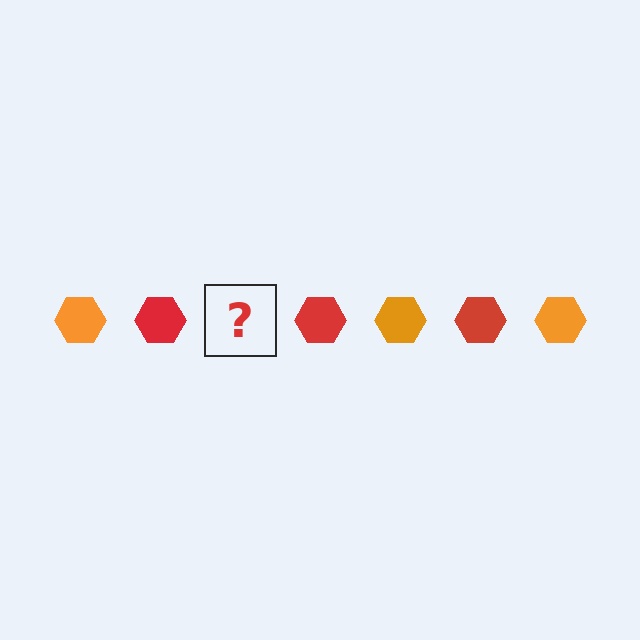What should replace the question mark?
The question mark should be replaced with an orange hexagon.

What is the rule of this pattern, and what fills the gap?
The rule is that the pattern cycles through orange, red hexagons. The gap should be filled with an orange hexagon.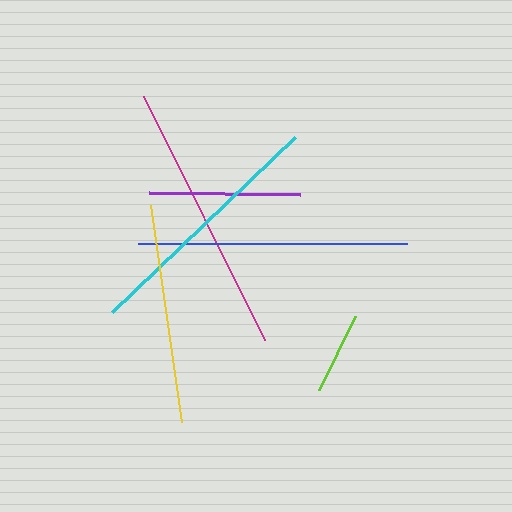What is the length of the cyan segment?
The cyan segment is approximately 253 pixels long.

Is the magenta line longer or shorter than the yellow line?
The magenta line is longer than the yellow line.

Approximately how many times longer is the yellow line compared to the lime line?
The yellow line is approximately 2.7 times the length of the lime line.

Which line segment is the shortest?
The lime line is the shortest at approximately 83 pixels.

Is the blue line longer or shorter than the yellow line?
The blue line is longer than the yellow line.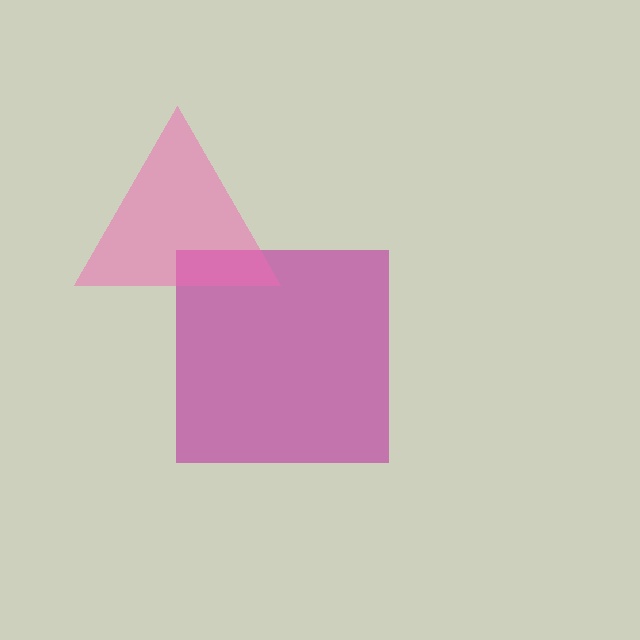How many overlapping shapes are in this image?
There are 2 overlapping shapes in the image.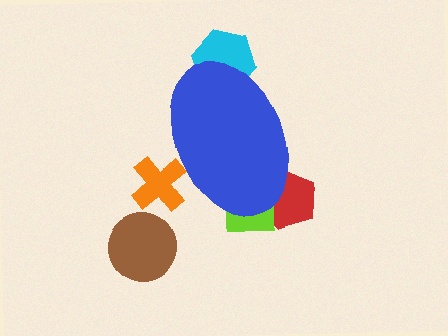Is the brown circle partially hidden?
No, the brown circle is fully visible.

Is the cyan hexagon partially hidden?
Yes, the cyan hexagon is partially hidden behind the blue ellipse.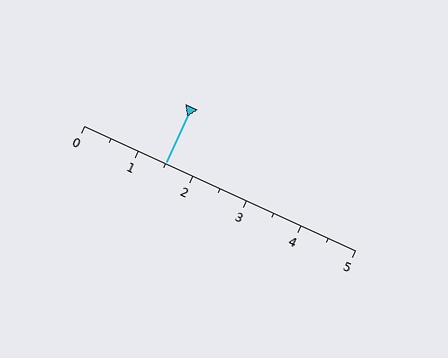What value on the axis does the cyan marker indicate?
The marker indicates approximately 1.5.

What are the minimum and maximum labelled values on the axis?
The axis runs from 0 to 5.